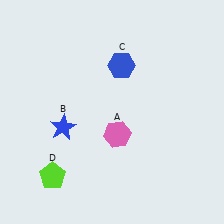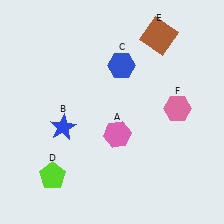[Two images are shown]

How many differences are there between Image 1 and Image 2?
There are 2 differences between the two images.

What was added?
A brown square (E), a pink hexagon (F) were added in Image 2.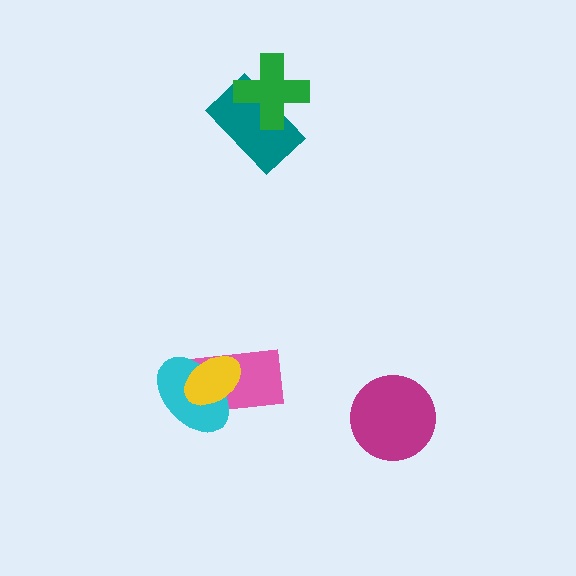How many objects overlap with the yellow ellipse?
2 objects overlap with the yellow ellipse.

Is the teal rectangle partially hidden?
Yes, it is partially covered by another shape.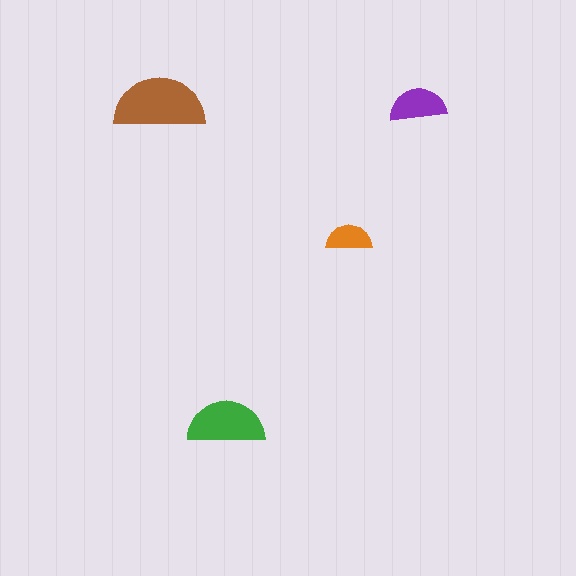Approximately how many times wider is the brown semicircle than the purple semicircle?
About 1.5 times wider.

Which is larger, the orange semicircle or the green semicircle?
The green one.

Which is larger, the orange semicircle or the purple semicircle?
The purple one.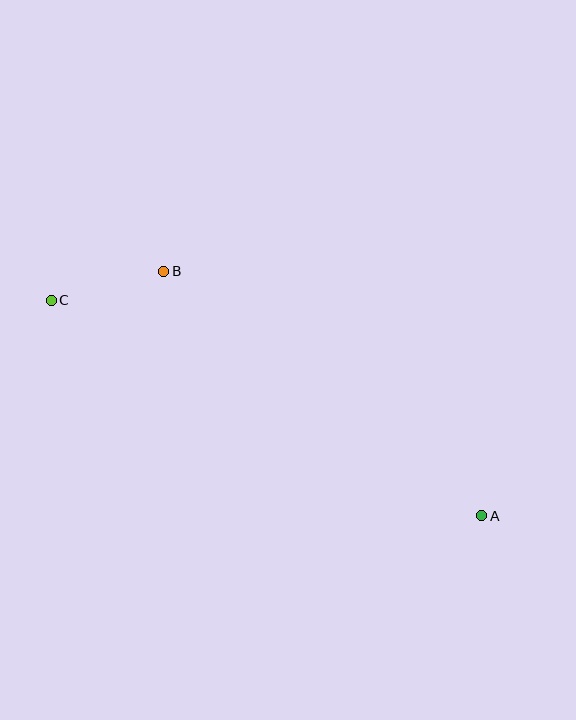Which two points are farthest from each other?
Points A and C are farthest from each other.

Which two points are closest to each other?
Points B and C are closest to each other.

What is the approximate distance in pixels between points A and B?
The distance between A and B is approximately 401 pixels.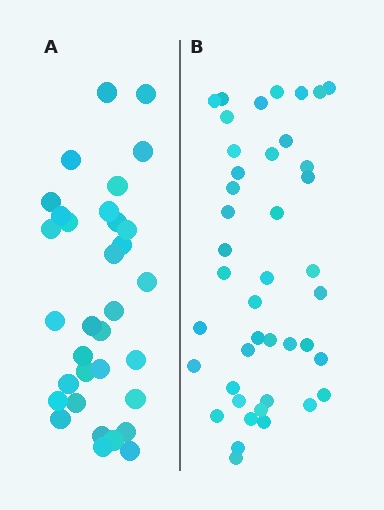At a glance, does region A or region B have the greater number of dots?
Region B (the right region) has more dots.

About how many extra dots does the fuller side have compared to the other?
Region B has roughly 8 or so more dots than region A.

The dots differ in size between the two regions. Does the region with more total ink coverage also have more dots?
No. Region A has more total ink coverage because its dots are larger, but region B actually contains more individual dots. Total area can be misleading — the number of items is what matters here.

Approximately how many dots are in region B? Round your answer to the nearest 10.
About 40 dots. (The exact count is 42, which rounds to 40.)